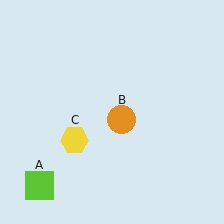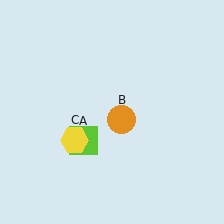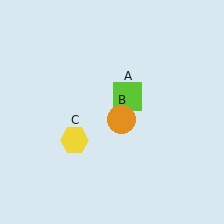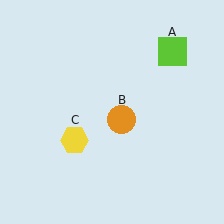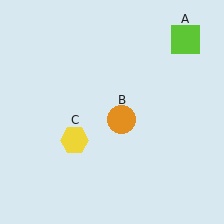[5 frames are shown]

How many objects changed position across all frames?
1 object changed position: lime square (object A).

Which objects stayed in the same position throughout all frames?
Orange circle (object B) and yellow hexagon (object C) remained stationary.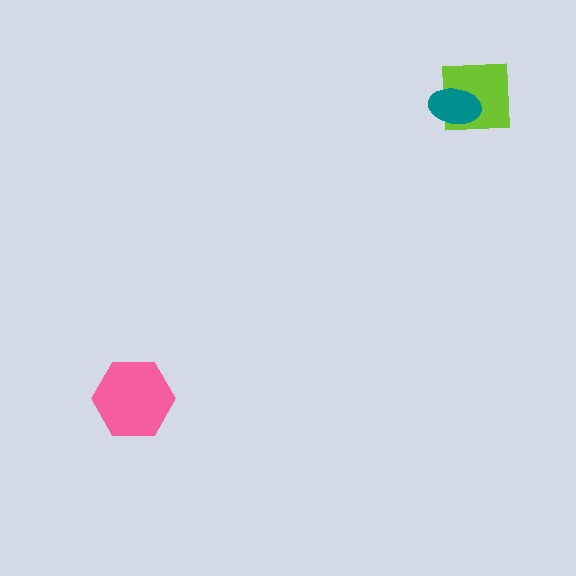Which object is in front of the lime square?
The teal ellipse is in front of the lime square.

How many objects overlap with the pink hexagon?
0 objects overlap with the pink hexagon.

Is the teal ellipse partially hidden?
No, no other shape covers it.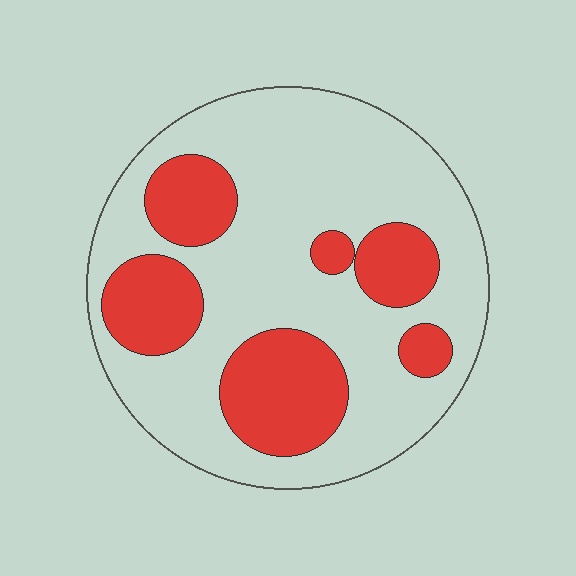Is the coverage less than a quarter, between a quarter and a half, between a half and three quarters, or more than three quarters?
Between a quarter and a half.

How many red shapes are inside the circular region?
6.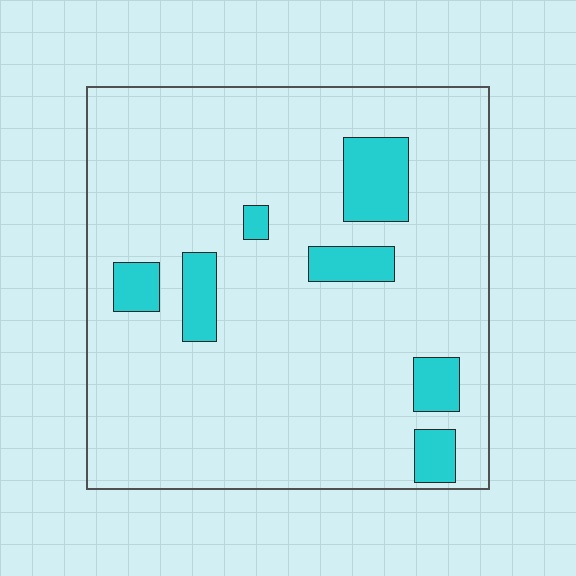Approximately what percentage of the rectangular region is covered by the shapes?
Approximately 10%.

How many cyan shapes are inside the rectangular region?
7.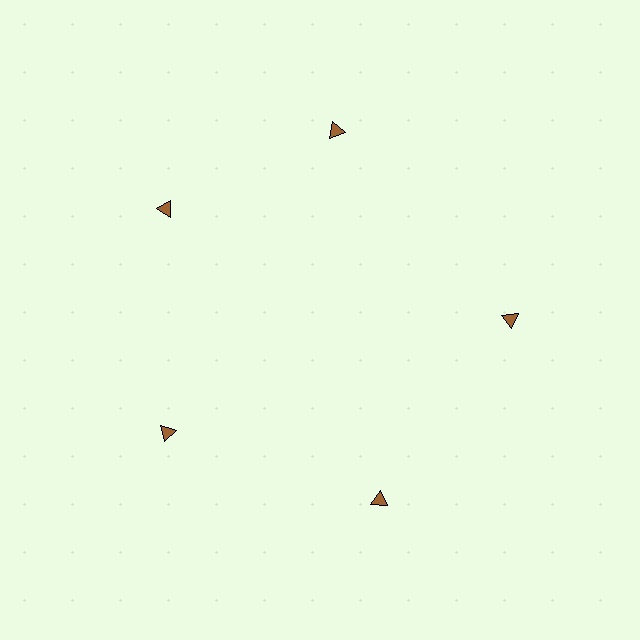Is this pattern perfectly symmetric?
No. The 5 brown triangles are arranged in a ring, but one element near the 1 o'clock position is rotated out of alignment along the ring, breaking the 5-fold rotational symmetry.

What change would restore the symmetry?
The symmetry would be restored by rotating it back into even spacing with its neighbors so that all 5 triangles sit at equal angles and equal distance from the center.